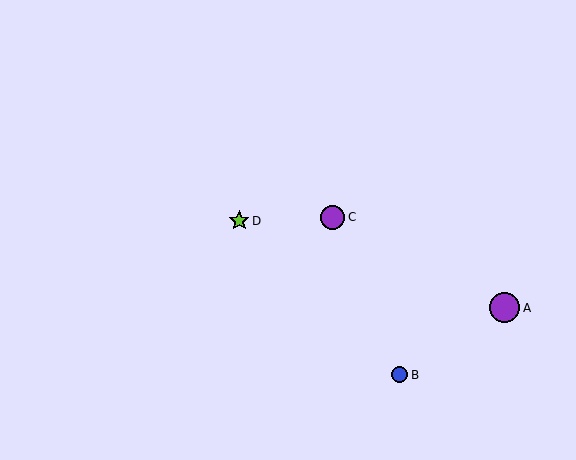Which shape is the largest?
The purple circle (labeled A) is the largest.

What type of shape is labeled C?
Shape C is a purple circle.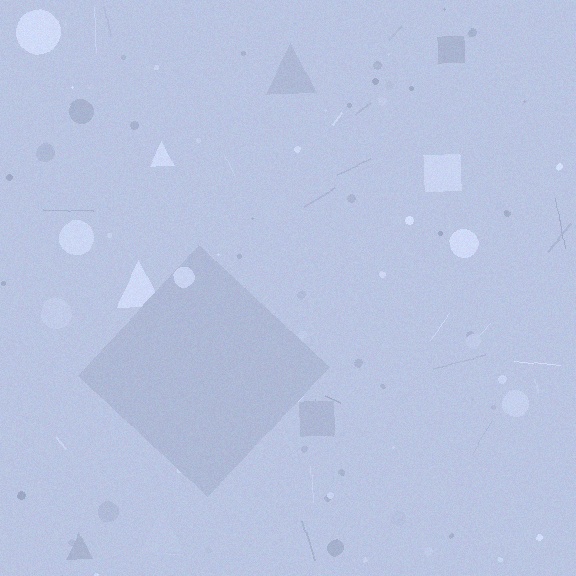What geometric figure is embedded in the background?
A diamond is embedded in the background.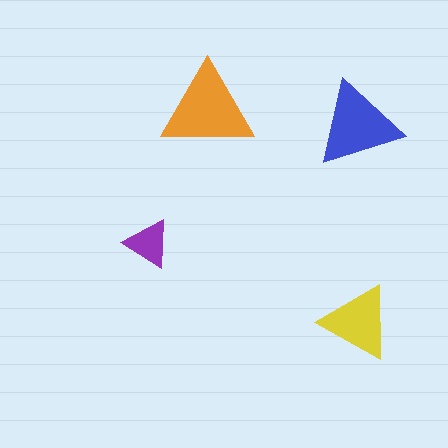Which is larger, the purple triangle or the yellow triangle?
The yellow one.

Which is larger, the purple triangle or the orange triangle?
The orange one.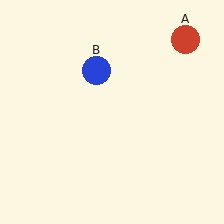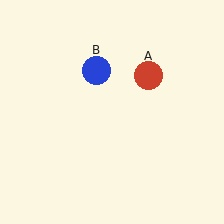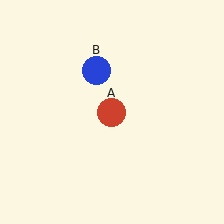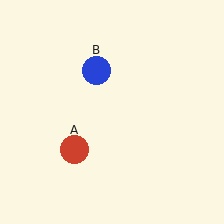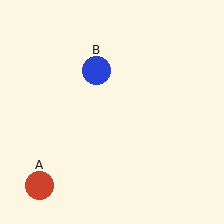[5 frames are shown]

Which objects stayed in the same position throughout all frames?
Blue circle (object B) remained stationary.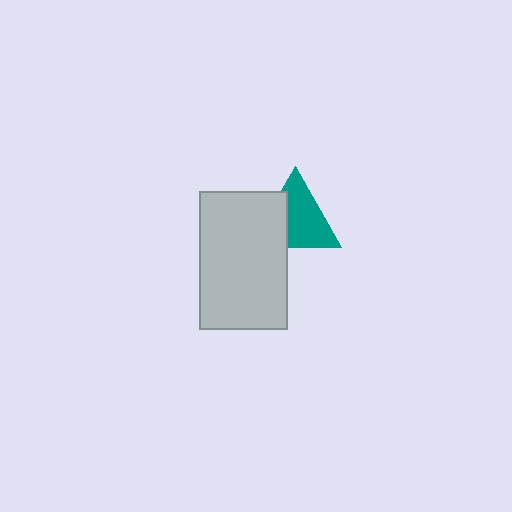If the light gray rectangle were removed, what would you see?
You would see the complete teal triangle.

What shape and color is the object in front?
The object in front is a light gray rectangle.